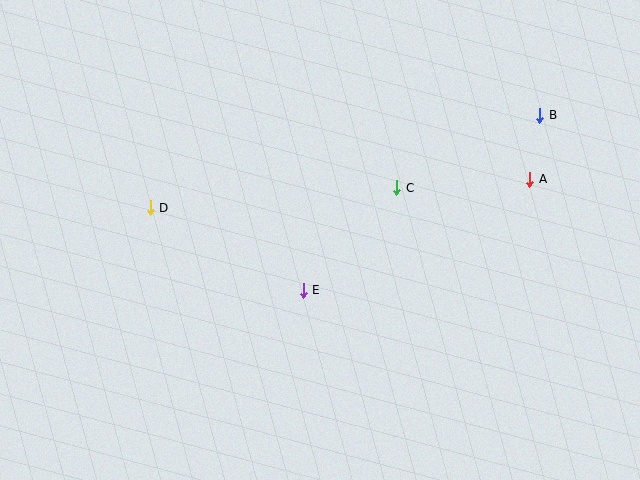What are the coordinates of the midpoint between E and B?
The midpoint between E and B is at (422, 203).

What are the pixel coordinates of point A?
Point A is at (530, 179).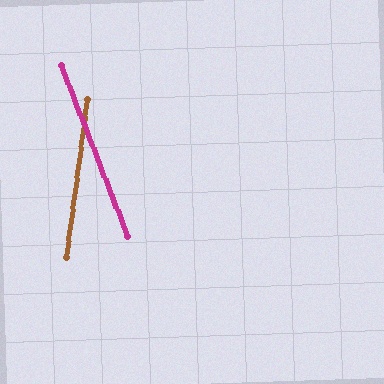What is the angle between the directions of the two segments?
Approximately 29 degrees.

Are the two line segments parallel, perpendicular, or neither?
Neither parallel nor perpendicular — they differ by about 29°.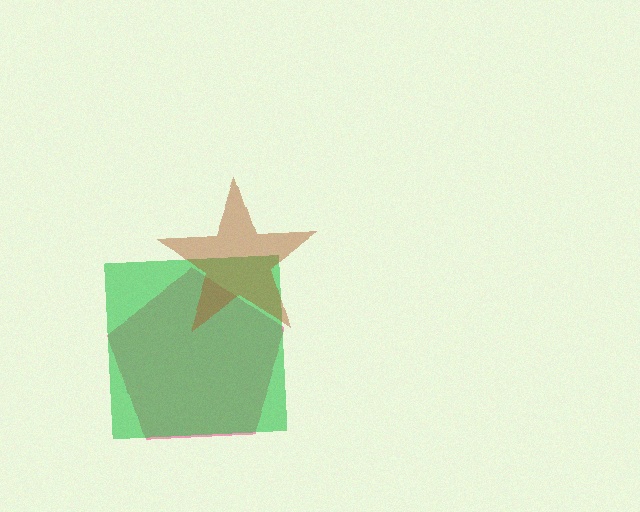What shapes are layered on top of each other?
The layered shapes are: a pink pentagon, a green square, a brown star.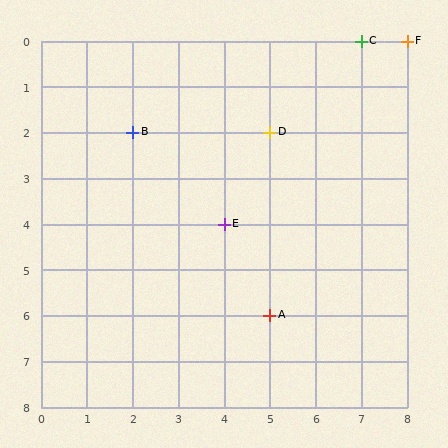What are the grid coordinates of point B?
Point B is at grid coordinates (2, 2).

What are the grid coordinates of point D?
Point D is at grid coordinates (5, 2).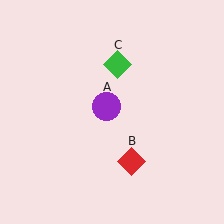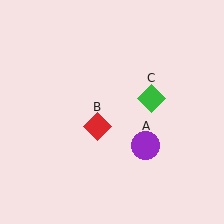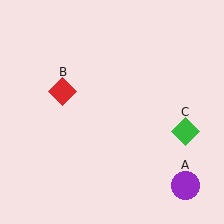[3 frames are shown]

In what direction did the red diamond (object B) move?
The red diamond (object B) moved up and to the left.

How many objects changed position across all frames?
3 objects changed position: purple circle (object A), red diamond (object B), green diamond (object C).